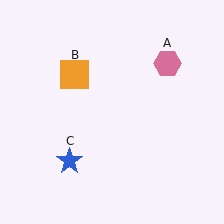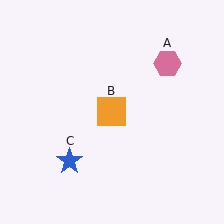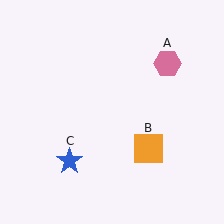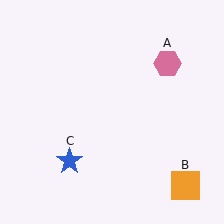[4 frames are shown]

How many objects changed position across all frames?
1 object changed position: orange square (object B).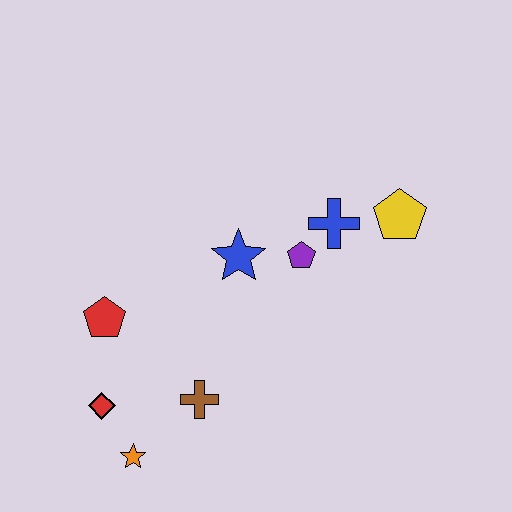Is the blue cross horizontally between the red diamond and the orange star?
No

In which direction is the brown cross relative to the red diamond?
The brown cross is to the right of the red diamond.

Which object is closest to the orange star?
The red diamond is closest to the orange star.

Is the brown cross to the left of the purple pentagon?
Yes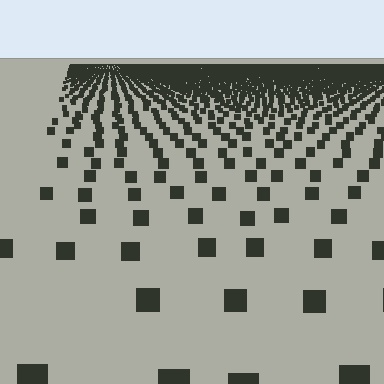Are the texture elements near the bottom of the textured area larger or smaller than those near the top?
Larger. Near the bottom, elements are closer to the viewer and appear at a bigger on-screen size.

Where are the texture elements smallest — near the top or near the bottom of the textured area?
Near the top.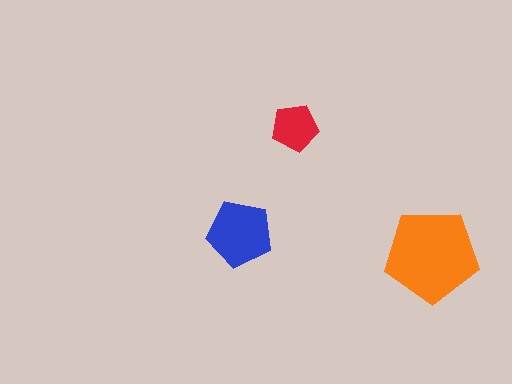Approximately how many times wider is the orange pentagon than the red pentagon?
About 2 times wider.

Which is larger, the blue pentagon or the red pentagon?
The blue one.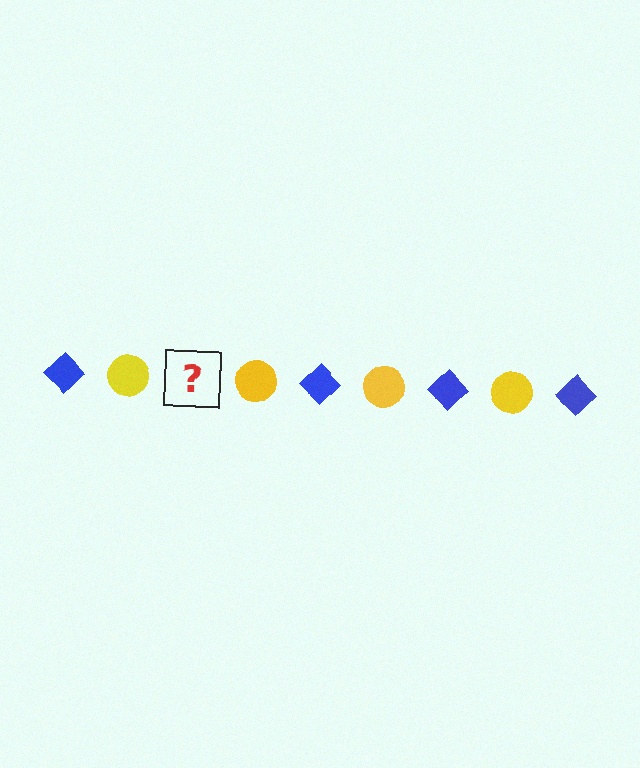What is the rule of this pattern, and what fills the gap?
The rule is that the pattern alternates between blue diamond and yellow circle. The gap should be filled with a blue diamond.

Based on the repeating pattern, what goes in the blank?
The blank should be a blue diamond.